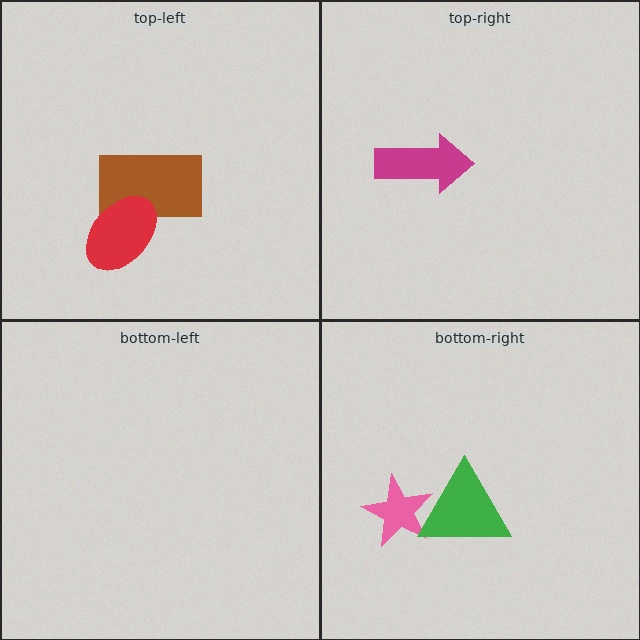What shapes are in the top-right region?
The magenta arrow.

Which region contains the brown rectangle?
The top-left region.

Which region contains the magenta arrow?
The top-right region.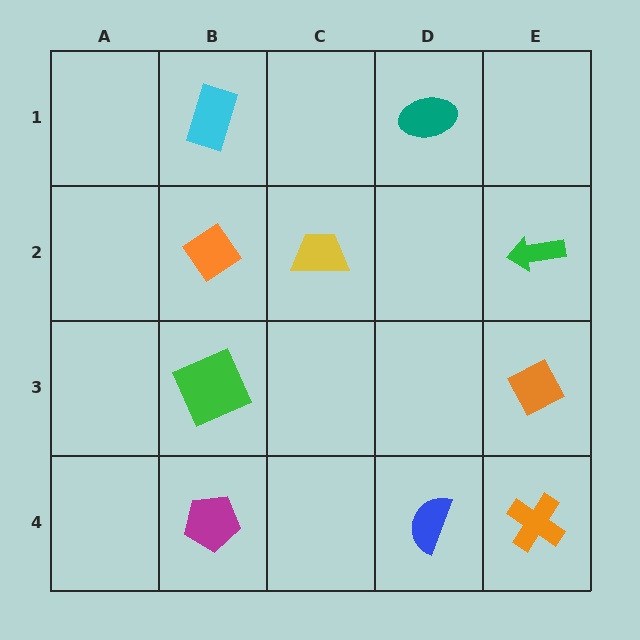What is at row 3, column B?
A green square.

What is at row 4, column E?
An orange cross.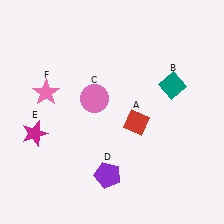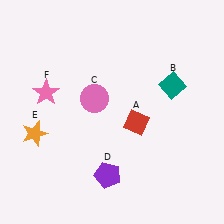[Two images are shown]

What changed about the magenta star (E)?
In Image 1, E is magenta. In Image 2, it changed to orange.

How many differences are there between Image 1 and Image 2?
There is 1 difference between the two images.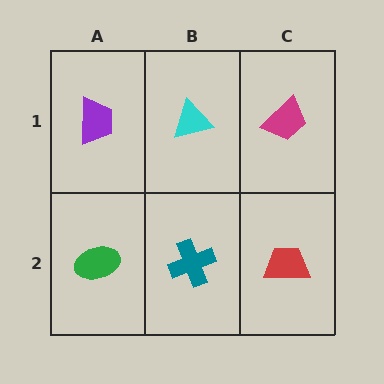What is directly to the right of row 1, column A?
A cyan triangle.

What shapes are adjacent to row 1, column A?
A green ellipse (row 2, column A), a cyan triangle (row 1, column B).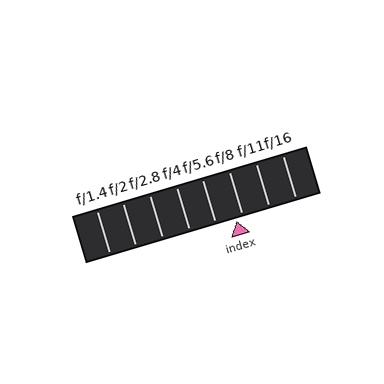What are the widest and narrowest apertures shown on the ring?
The widest aperture shown is f/1.4 and the narrowest is f/16.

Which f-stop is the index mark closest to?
The index mark is closest to f/8.